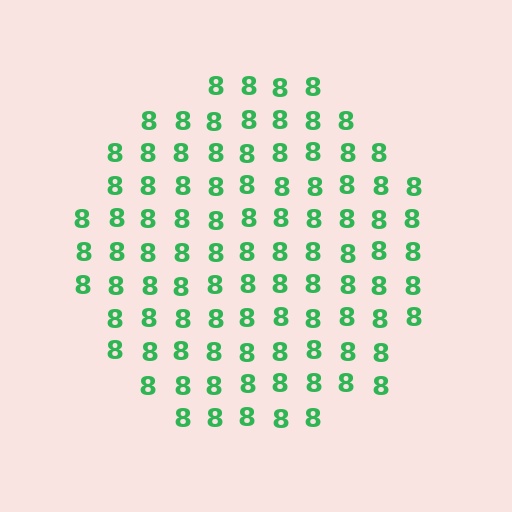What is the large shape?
The large shape is a circle.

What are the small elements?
The small elements are digit 8's.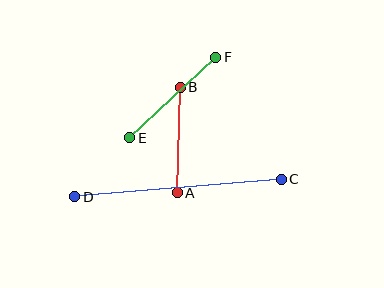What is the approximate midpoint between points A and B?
The midpoint is at approximately (179, 140) pixels.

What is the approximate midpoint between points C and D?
The midpoint is at approximately (178, 188) pixels.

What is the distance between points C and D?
The distance is approximately 207 pixels.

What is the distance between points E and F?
The distance is approximately 118 pixels.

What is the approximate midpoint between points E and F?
The midpoint is at approximately (173, 97) pixels.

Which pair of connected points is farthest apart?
Points C and D are farthest apart.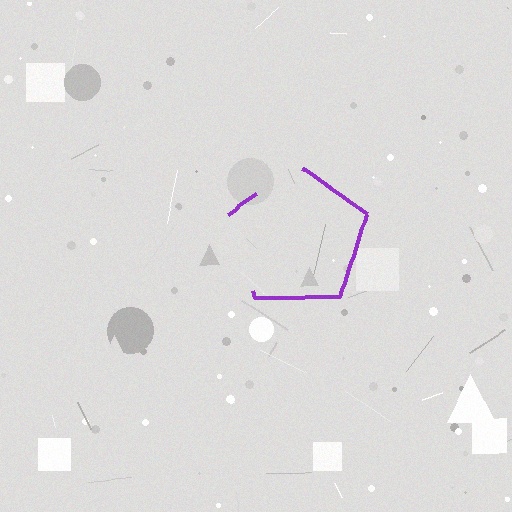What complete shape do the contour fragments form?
The contour fragments form a pentagon.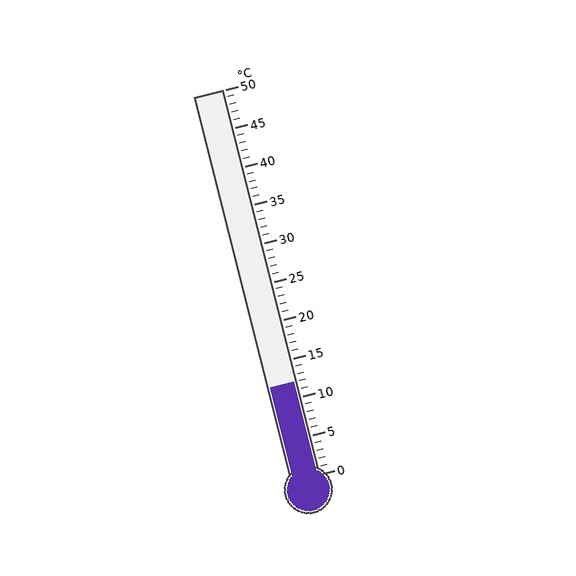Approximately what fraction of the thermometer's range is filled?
The thermometer is filled to approximately 25% of its range.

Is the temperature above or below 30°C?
The temperature is below 30°C.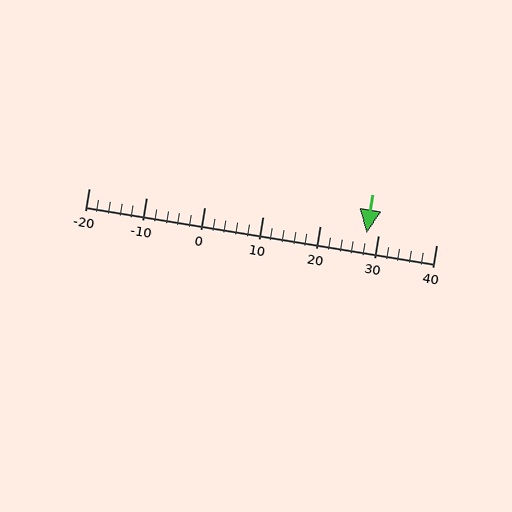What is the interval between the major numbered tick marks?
The major tick marks are spaced 10 units apart.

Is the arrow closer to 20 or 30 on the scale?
The arrow is closer to 30.